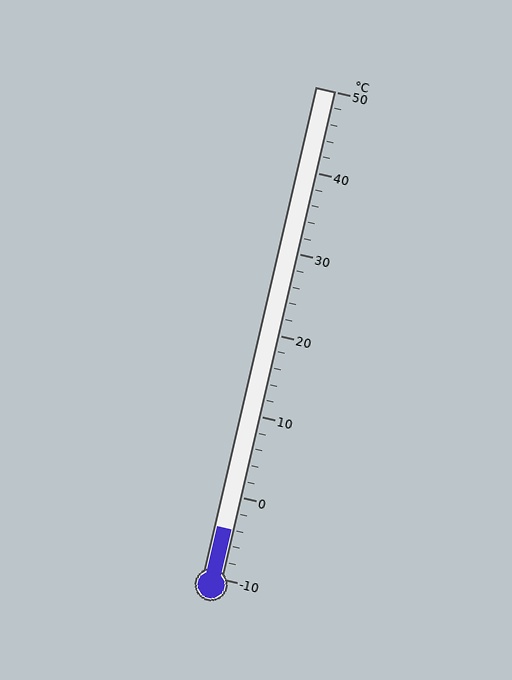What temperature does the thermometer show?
The thermometer shows approximately -4°C.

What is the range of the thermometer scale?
The thermometer scale ranges from -10°C to 50°C.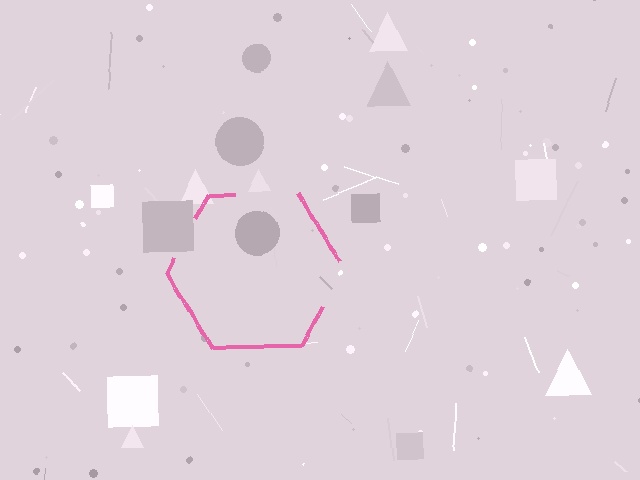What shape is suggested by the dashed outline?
The dashed outline suggests a hexagon.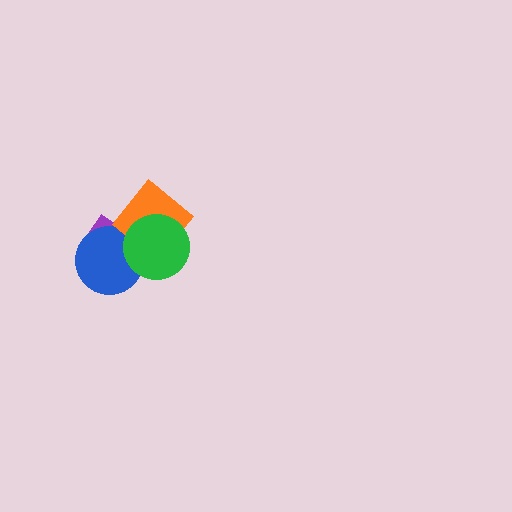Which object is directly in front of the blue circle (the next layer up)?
The orange diamond is directly in front of the blue circle.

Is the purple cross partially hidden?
Yes, it is partially covered by another shape.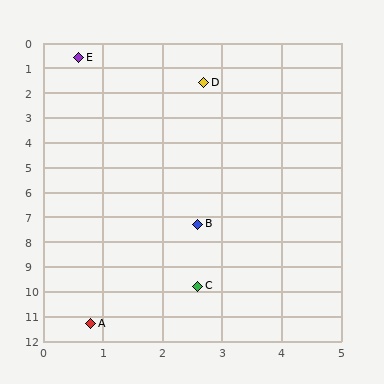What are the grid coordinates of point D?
Point D is at approximately (2.7, 1.6).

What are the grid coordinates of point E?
Point E is at approximately (0.6, 0.6).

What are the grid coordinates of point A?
Point A is at approximately (0.8, 11.3).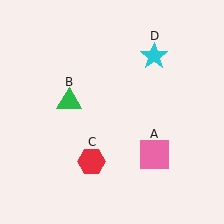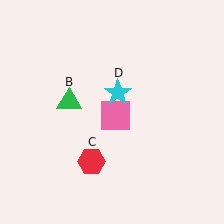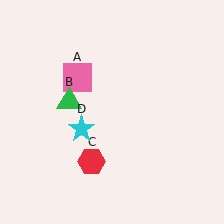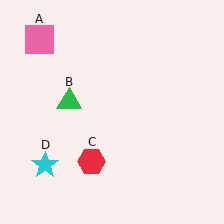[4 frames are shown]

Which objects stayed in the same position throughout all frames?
Green triangle (object B) and red hexagon (object C) remained stationary.